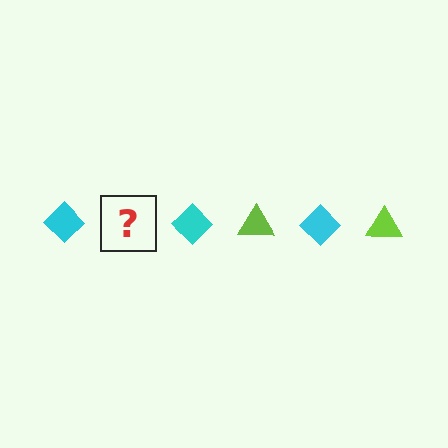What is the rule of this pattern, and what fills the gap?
The rule is that the pattern alternates between cyan diamond and lime triangle. The gap should be filled with a lime triangle.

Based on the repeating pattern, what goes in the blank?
The blank should be a lime triangle.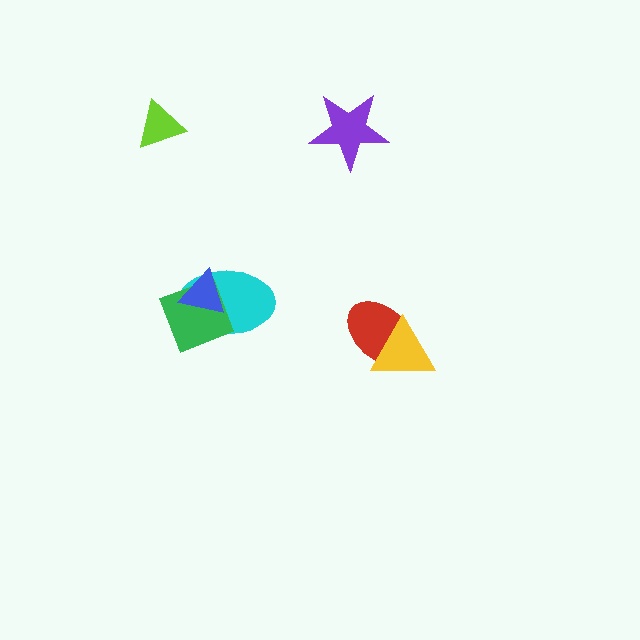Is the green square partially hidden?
Yes, it is partially covered by another shape.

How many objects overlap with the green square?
2 objects overlap with the green square.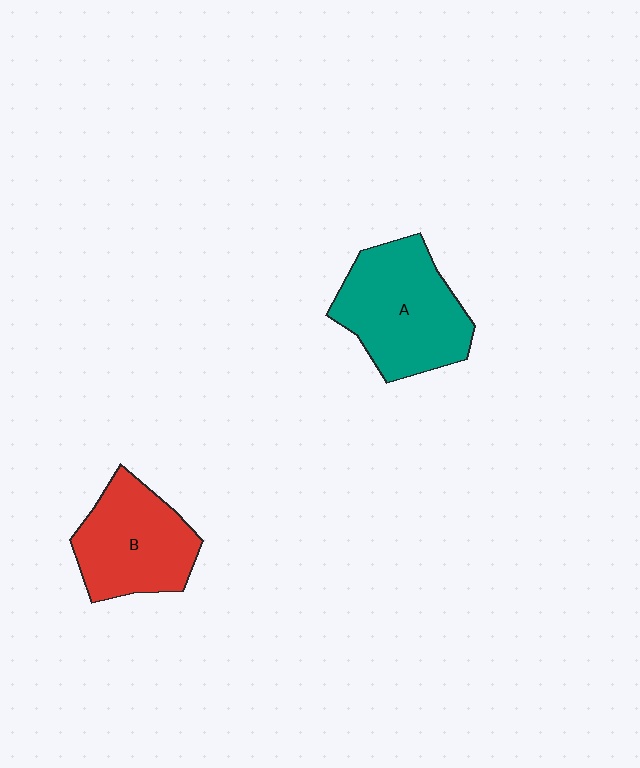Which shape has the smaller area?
Shape B (red).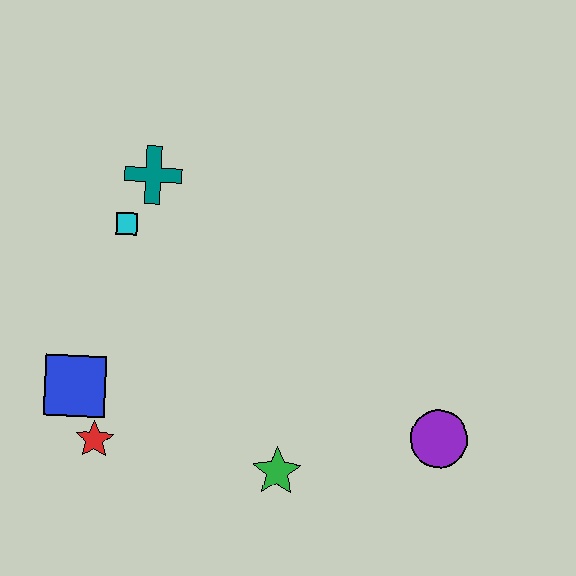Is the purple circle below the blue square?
Yes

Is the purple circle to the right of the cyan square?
Yes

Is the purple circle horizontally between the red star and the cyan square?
No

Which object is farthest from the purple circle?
The teal cross is farthest from the purple circle.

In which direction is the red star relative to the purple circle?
The red star is to the left of the purple circle.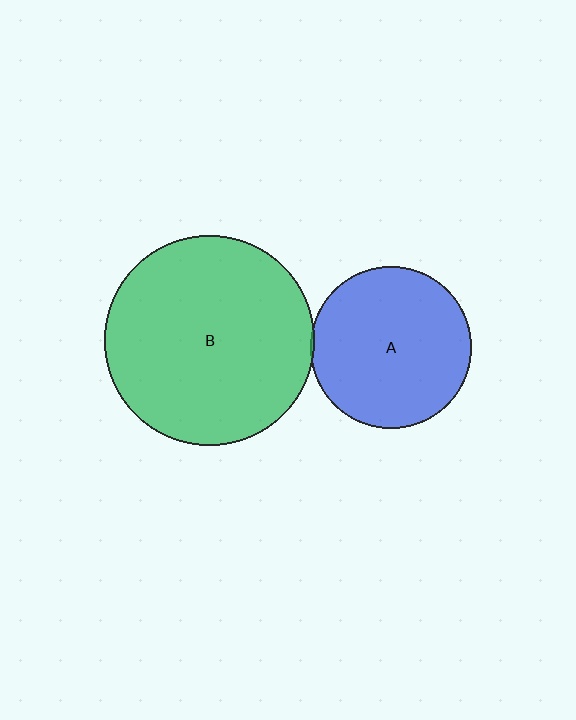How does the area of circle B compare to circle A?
Approximately 1.7 times.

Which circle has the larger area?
Circle B (green).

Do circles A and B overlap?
Yes.